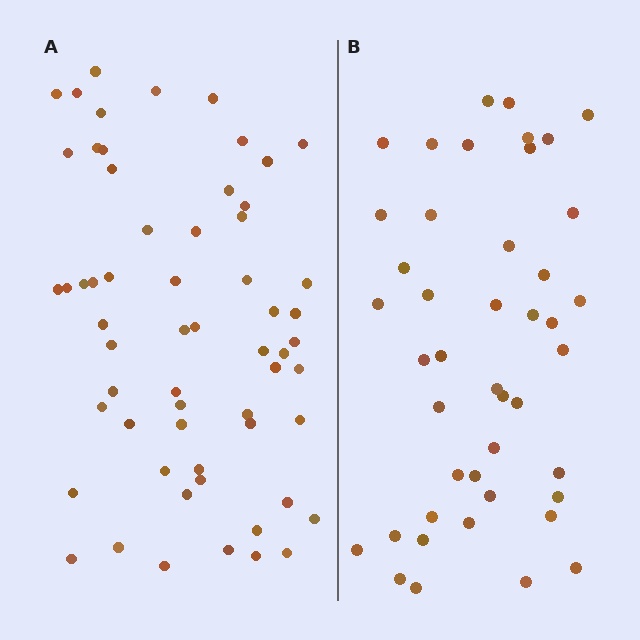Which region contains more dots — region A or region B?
Region A (the left region) has more dots.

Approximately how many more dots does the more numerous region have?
Region A has approximately 15 more dots than region B.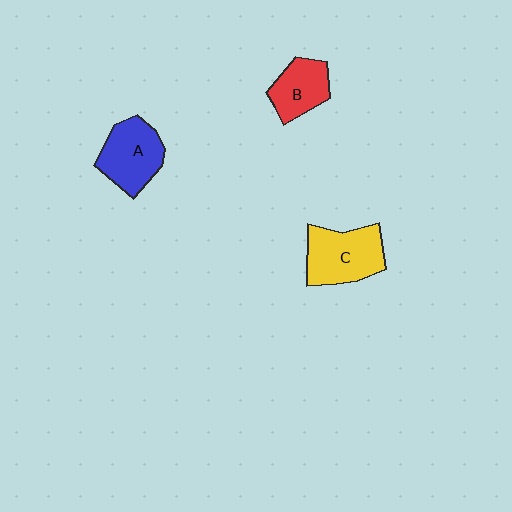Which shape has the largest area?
Shape C (yellow).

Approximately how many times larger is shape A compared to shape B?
Approximately 1.3 times.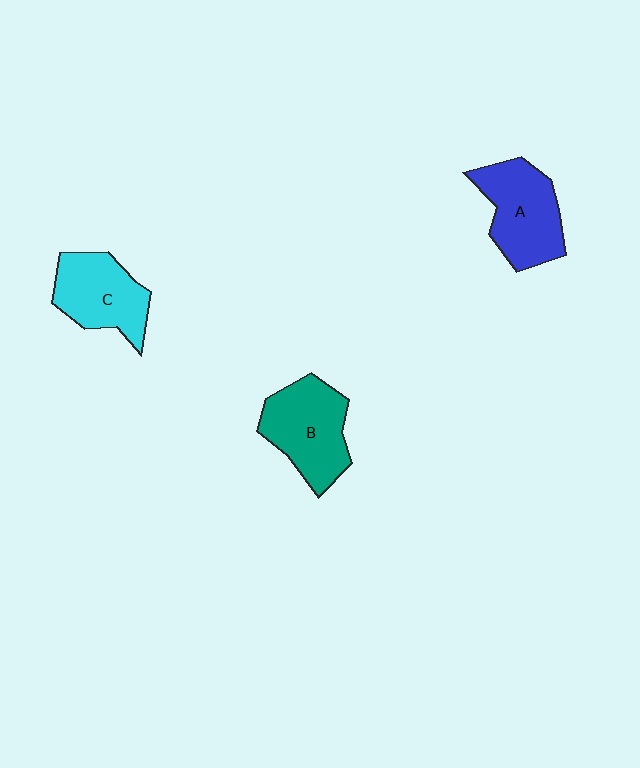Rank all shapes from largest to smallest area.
From largest to smallest: B (teal), A (blue), C (cyan).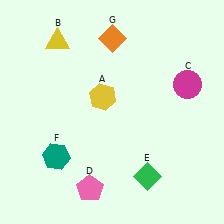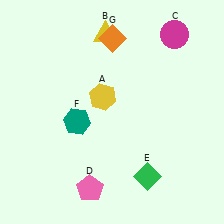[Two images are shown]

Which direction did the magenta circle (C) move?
The magenta circle (C) moved up.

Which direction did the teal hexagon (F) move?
The teal hexagon (F) moved up.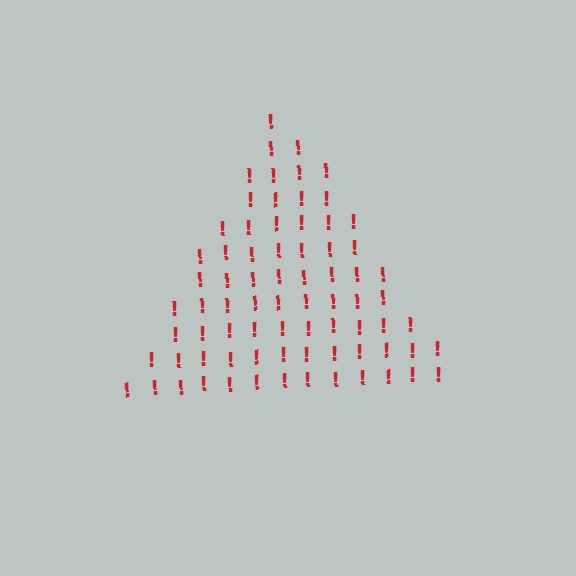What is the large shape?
The large shape is a triangle.